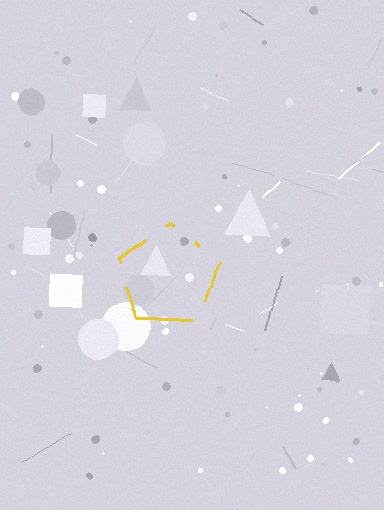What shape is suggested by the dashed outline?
The dashed outline suggests a pentagon.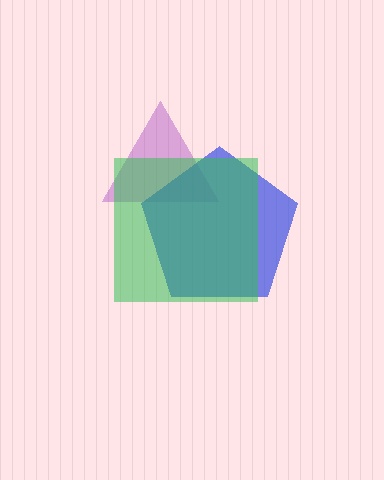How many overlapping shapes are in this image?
There are 3 overlapping shapes in the image.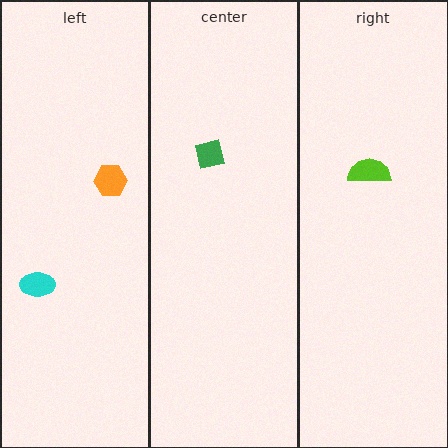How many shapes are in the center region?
1.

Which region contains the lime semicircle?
The right region.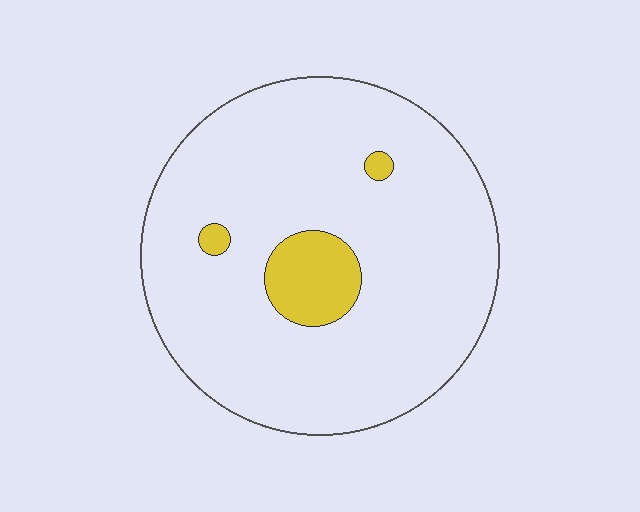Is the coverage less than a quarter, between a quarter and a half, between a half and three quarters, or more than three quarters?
Less than a quarter.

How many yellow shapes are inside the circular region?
3.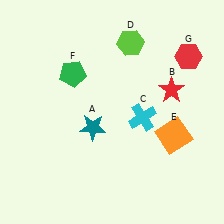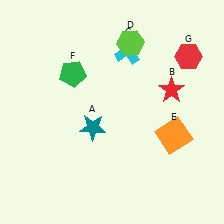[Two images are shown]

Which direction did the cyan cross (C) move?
The cyan cross (C) moved up.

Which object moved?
The cyan cross (C) moved up.